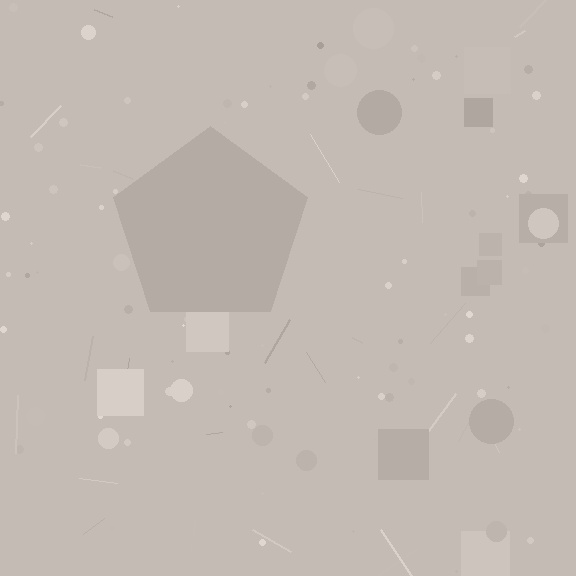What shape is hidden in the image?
A pentagon is hidden in the image.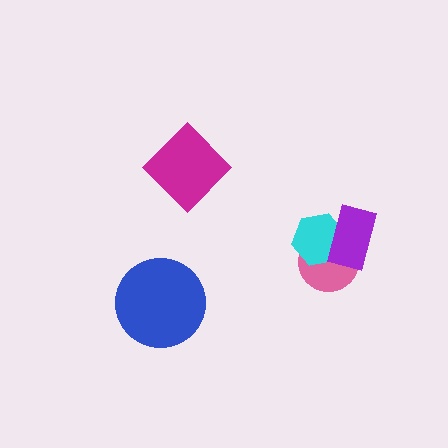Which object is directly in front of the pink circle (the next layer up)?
The cyan hexagon is directly in front of the pink circle.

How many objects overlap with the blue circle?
0 objects overlap with the blue circle.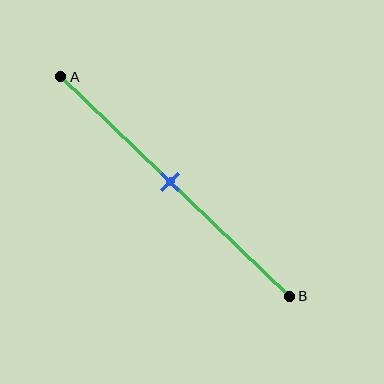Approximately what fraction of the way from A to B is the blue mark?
The blue mark is approximately 50% of the way from A to B.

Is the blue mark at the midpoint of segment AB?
Yes, the mark is approximately at the midpoint.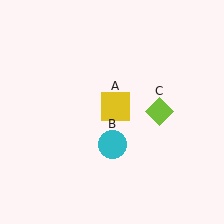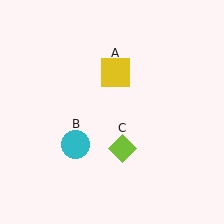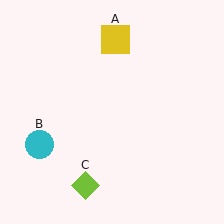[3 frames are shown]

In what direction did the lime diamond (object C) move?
The lime diamond (object C) moved down and to the left.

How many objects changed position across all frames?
3 objects changed position: yellow square (object A), cyan circle (object B), lime diamond (object C).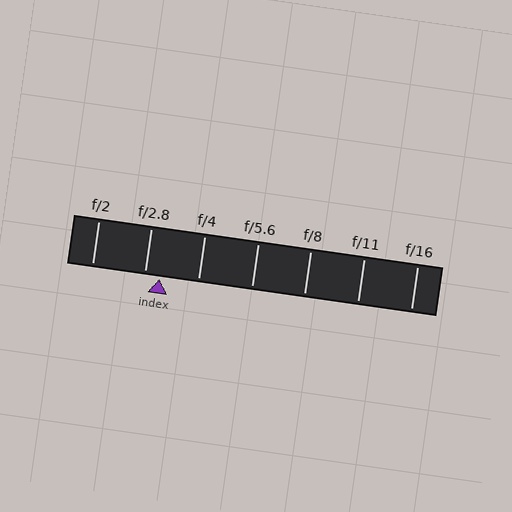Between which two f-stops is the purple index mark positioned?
The index mark is between f/2.8 and f/4.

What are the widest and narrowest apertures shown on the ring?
The widest aperture shown is f/2 and the narrowest is f/16.